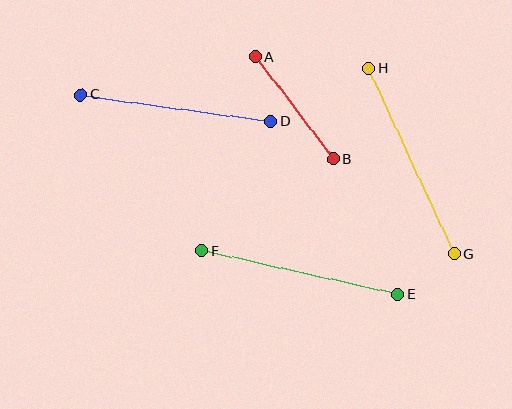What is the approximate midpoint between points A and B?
The midpoint is at approximately (294, 108) pixels.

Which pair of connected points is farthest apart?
Points G and H are farthest apart.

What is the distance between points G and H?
The distance is approximately 204 pixels.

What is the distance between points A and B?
The distance is approximately 129 pixels.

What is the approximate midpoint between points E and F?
The midpoint is at approximately (300, 273) pixels.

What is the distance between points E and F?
The distance is approximately 201 pixels.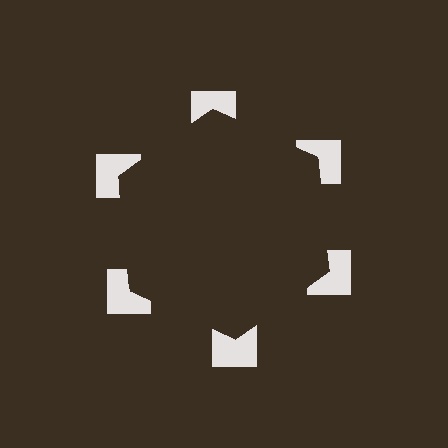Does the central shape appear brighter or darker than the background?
It typically appears slightly darker than the background, even though no actual brightness change is drawn.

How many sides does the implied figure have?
6 sides.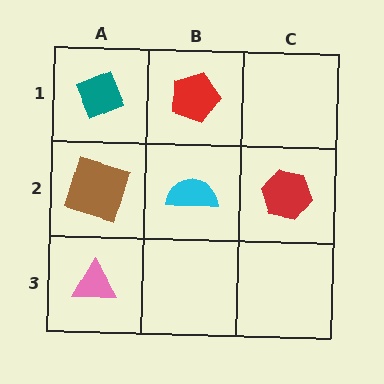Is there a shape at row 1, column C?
No, that cell is empty.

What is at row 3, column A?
A pink triangle.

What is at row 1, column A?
A teal diamond.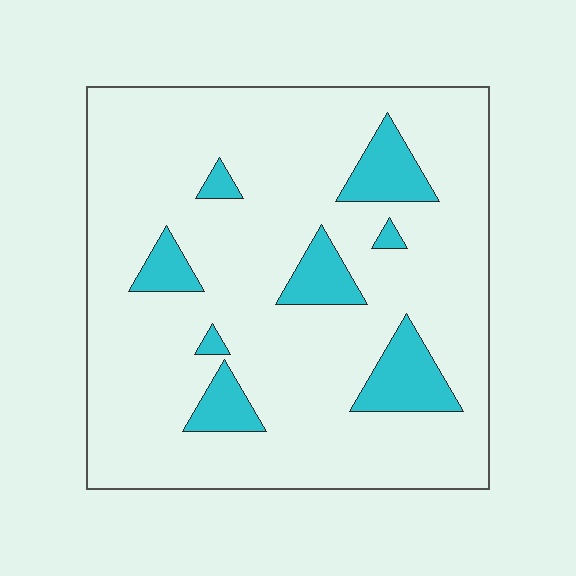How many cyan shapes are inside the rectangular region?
8.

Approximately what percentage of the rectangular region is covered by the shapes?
Approximately 15%.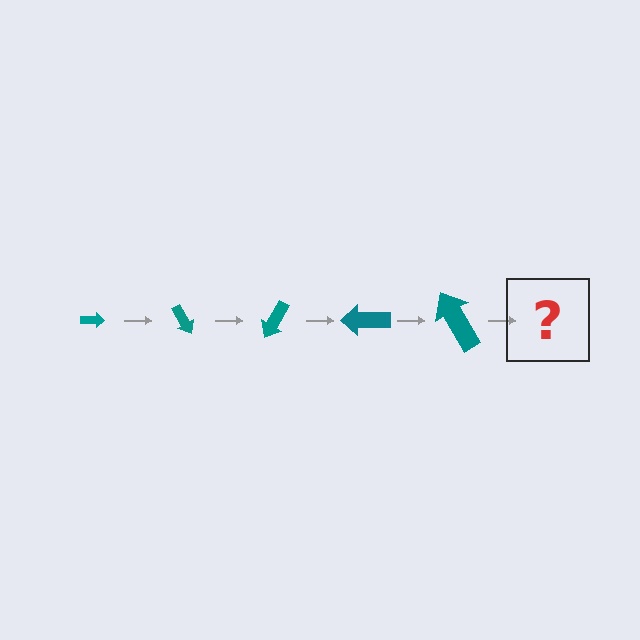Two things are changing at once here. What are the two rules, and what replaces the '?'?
The two rules are that the arrow grows larger each step and it rotates 60 degrees each step. The '?' should be an arrow, larger than the previous one and rotated 300 degrees from the start.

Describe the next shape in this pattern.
It should be an arrow, larger than the previous one and rotated 300 degrees from the start.